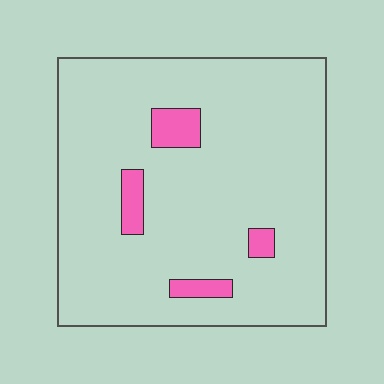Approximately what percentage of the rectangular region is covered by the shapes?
Approximately 10%.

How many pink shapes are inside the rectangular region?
4.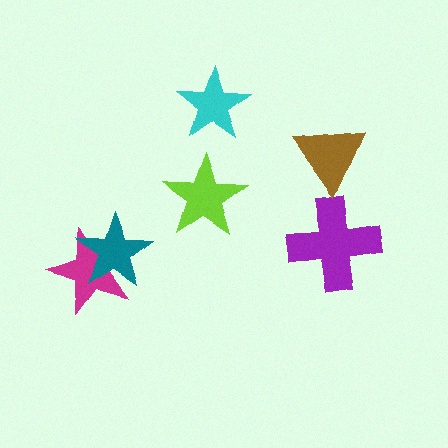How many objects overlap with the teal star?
1 object overlaps with the teal star.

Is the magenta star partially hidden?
Yes, it is partially covered by another shape.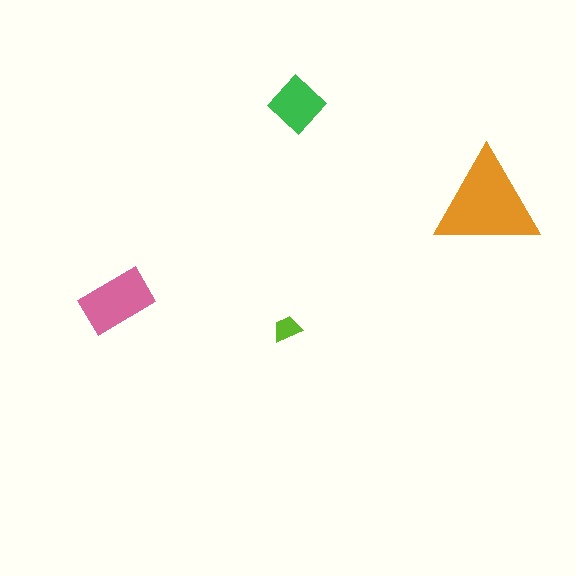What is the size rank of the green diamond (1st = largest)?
3rd.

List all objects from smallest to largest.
The lime trapezoid, the green diamond, the pink rectangle, the orange triangle.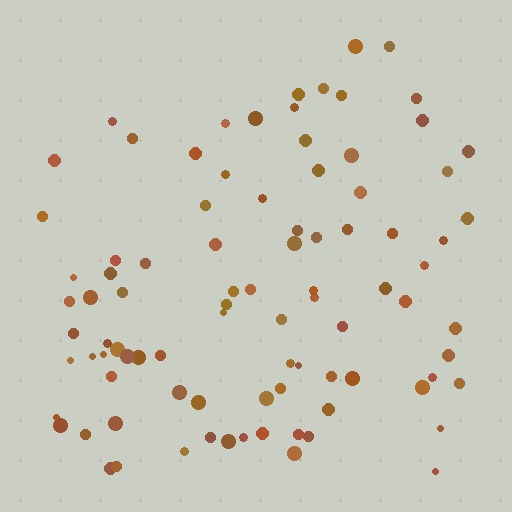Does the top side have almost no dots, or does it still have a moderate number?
Still a moderate number, just noticeably fewer than the bottom.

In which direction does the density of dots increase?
From top to bottom, with the bottom side densest.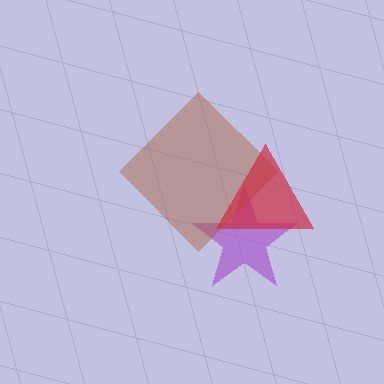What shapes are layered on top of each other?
The layered shapes are: a purple star, a brown diamond, a red triangle.